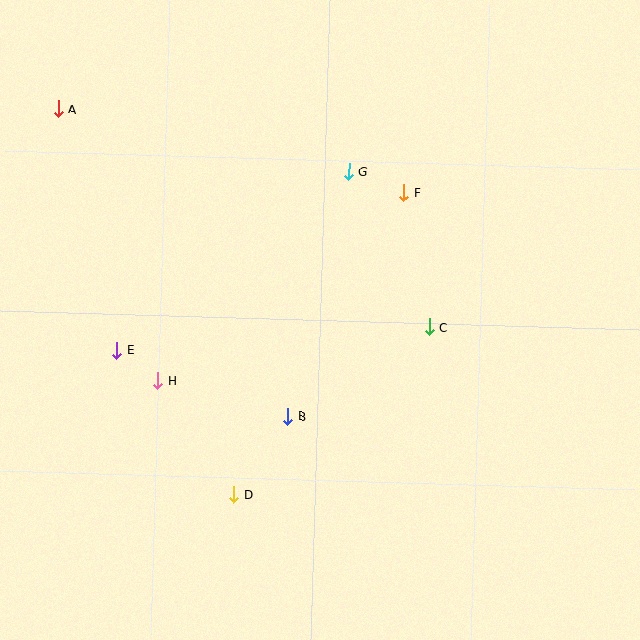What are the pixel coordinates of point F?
Point F is at (404, 193).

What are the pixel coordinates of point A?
Point A is at (58, 109).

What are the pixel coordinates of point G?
Point G is at (348, 172).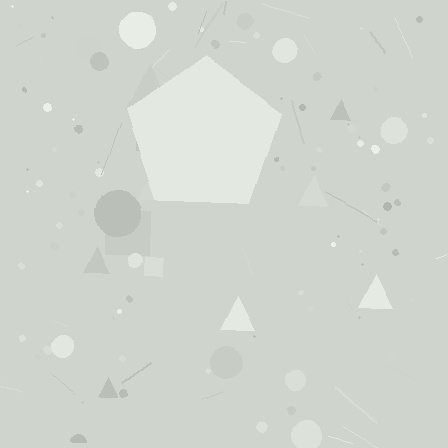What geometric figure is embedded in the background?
A pentagon is embedded in the background.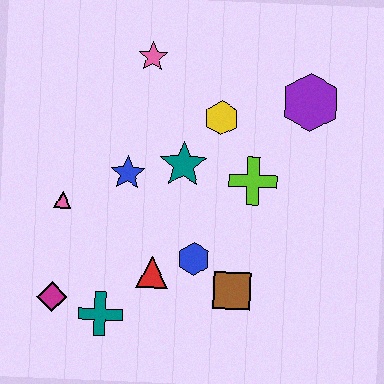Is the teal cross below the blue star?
Yes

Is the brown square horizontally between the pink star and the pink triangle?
No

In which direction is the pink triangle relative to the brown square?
The pink triangle is to the left of the brown square.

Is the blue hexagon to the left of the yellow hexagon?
Yes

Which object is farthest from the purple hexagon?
The magenta diamond is farthest from the purple hexagon.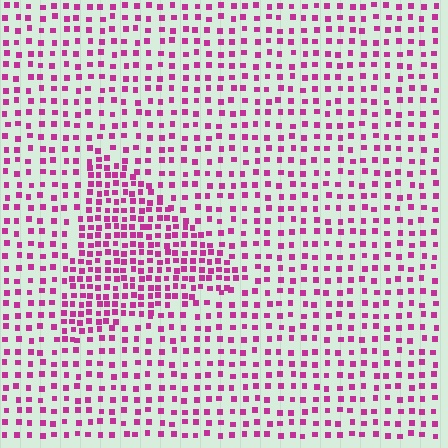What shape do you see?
I see a triangle.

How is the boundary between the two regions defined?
The boundary is defined by a change in element density (approximately 1.9x ratio). All elements are the same color, size, and shape.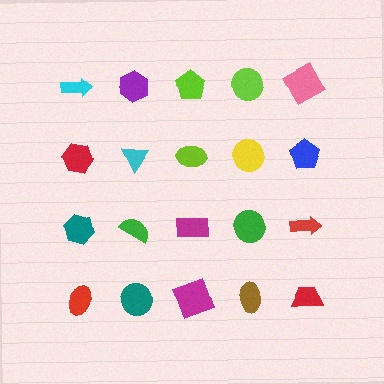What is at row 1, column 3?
A lime pentagon.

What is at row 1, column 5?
A pink square.